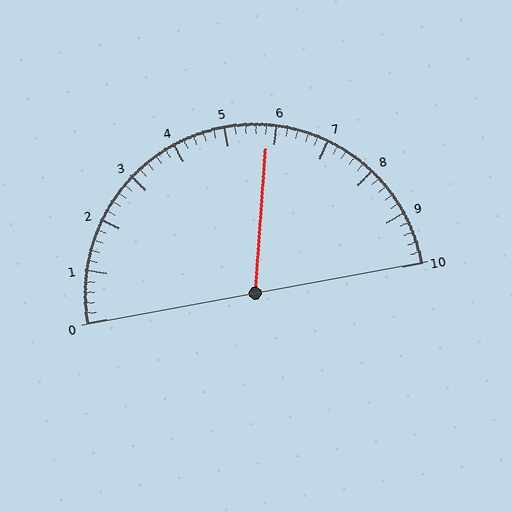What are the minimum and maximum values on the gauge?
The gauge ranges from 0 to 10.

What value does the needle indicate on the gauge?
The needle indicates approximately 5.8.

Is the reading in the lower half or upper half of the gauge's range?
The reading is in the upper half of the range (0 to 10).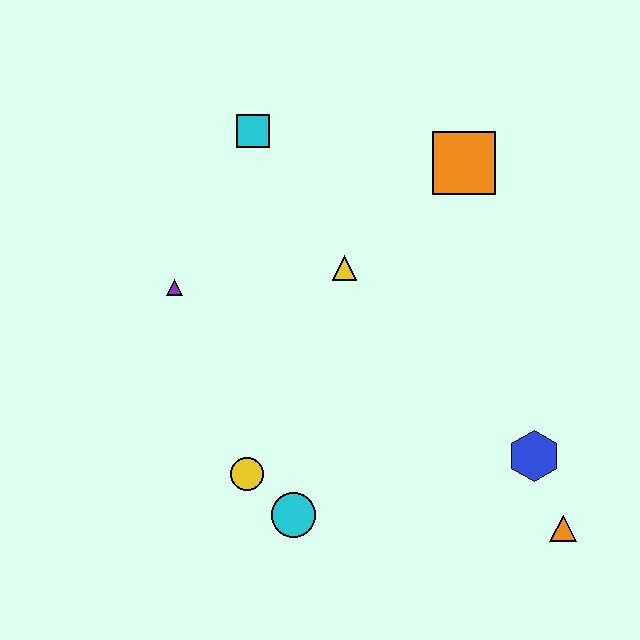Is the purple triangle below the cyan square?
Yes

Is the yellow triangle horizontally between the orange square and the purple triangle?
Yes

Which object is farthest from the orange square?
The cyan circle is farthest from the orange square.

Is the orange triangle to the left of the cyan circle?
No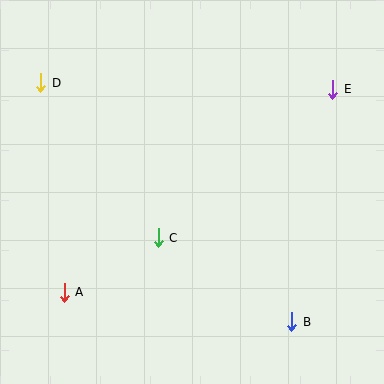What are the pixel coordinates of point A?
Point A is at (64, 292).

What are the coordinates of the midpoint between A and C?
The midpoint between A and C is at (111, 265).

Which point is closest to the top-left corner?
Point D is closest to the top-left corner.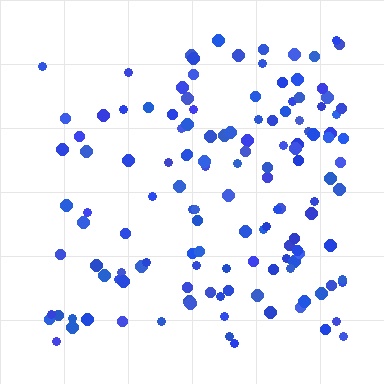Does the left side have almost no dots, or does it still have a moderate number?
Still a moderate number, just noticeably fewer than the right.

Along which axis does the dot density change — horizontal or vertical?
Horizontal.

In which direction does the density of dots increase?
From left to right, with the right side densest.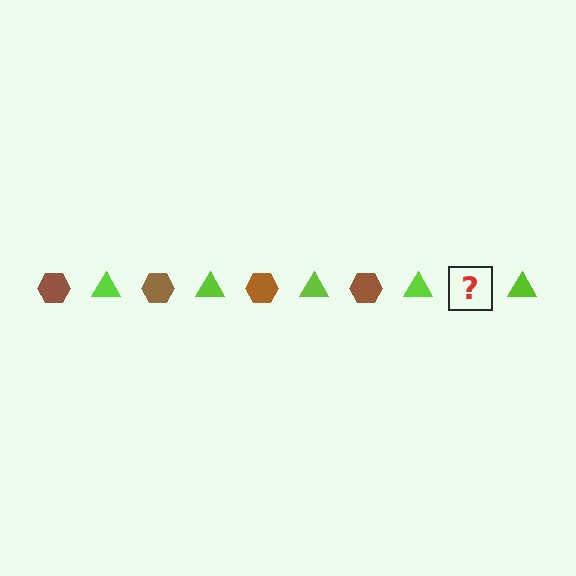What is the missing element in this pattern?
The missing element is a brown hexagon.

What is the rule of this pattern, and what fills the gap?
The rule is that the pattern alternates between brown hexagon and lime triangle. The gap should be filled with a brown hexagon.